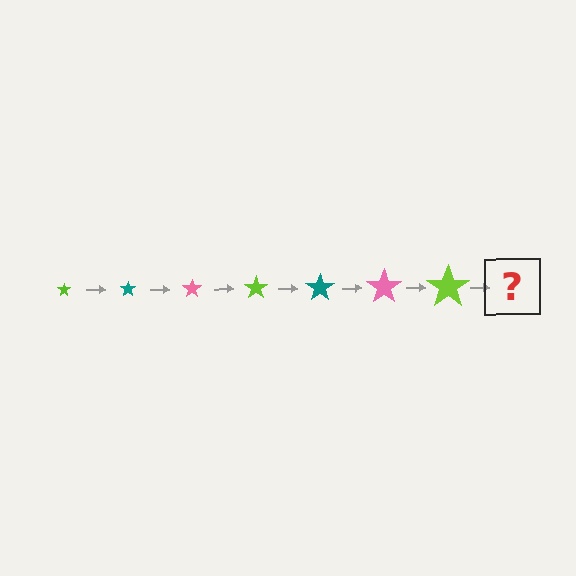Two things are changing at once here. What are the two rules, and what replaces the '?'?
The two rules are that the star grows larger each step and the color cycles through lime, teal, and pink. The '?' should be a teal star, larger than the previous one.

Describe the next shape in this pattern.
It should be a teal star, larger than the previous one.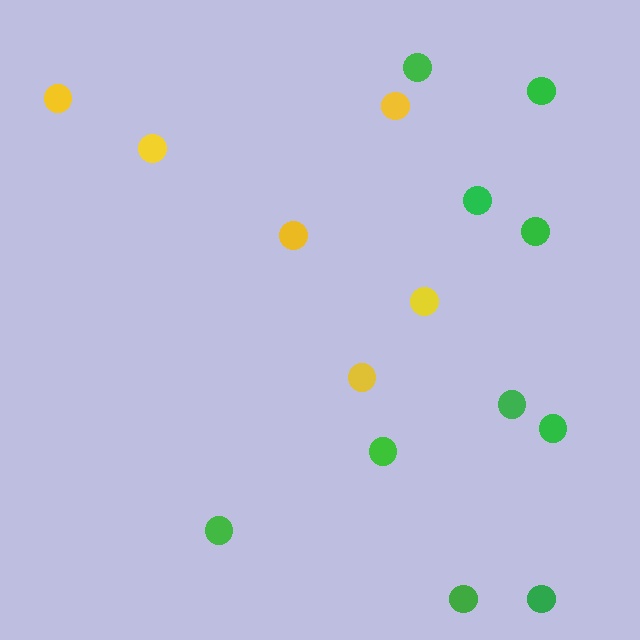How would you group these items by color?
There are 2 groups: one group of green circles (10) and one group of yellow circles (6).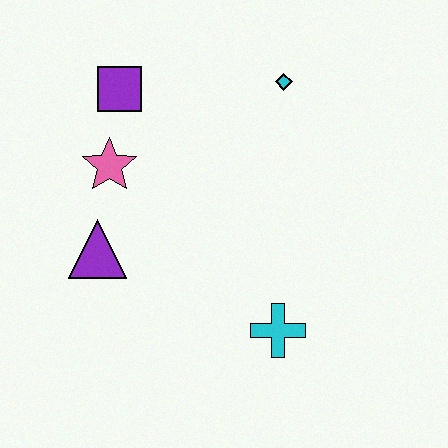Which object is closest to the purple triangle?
The pink star is closest to the purple triangle.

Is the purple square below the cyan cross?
No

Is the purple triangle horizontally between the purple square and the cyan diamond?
No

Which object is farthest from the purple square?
The cyan cross is farthest from the purple square.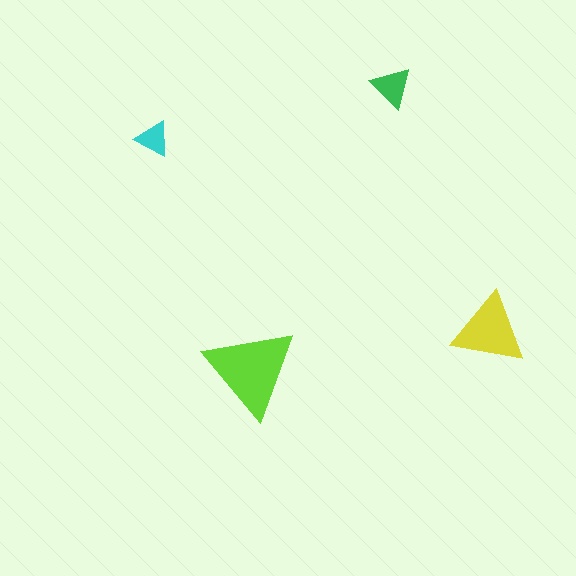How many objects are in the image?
There are 4 objects in the image.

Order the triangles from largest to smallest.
the lime one, the yellow one, the green one, the cyan one.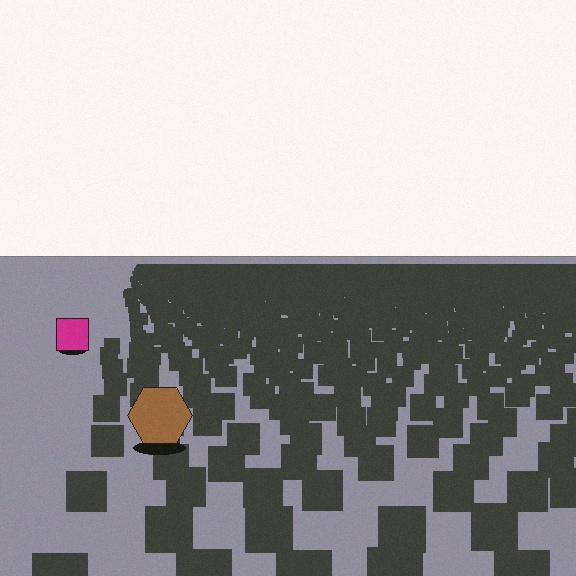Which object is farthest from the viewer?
The magenta square is farthest from the viewer. It appears smaller and the ground texture around it is denser.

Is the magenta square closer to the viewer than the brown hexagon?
No. The brown hexagon is closer — you can tell from the texture gradient: the ground texture is coarser near it.